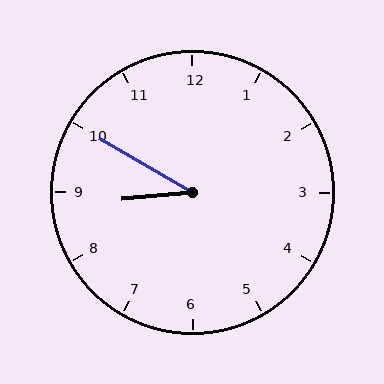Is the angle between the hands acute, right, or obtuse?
It is acute.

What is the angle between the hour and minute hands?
Approximately 35 degrees.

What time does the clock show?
8:50.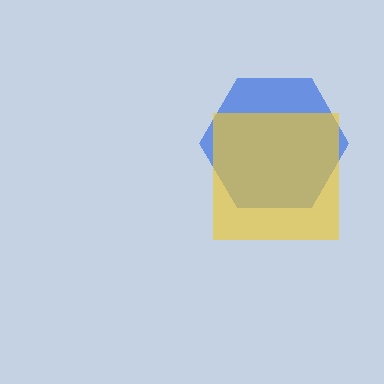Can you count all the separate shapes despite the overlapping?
Yes, there are 2 separate shapes.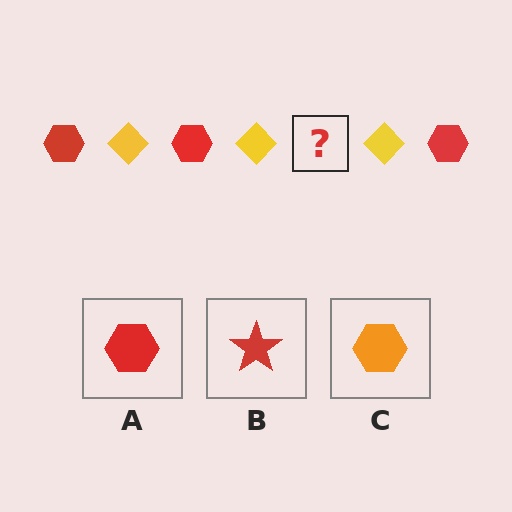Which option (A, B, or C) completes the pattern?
A.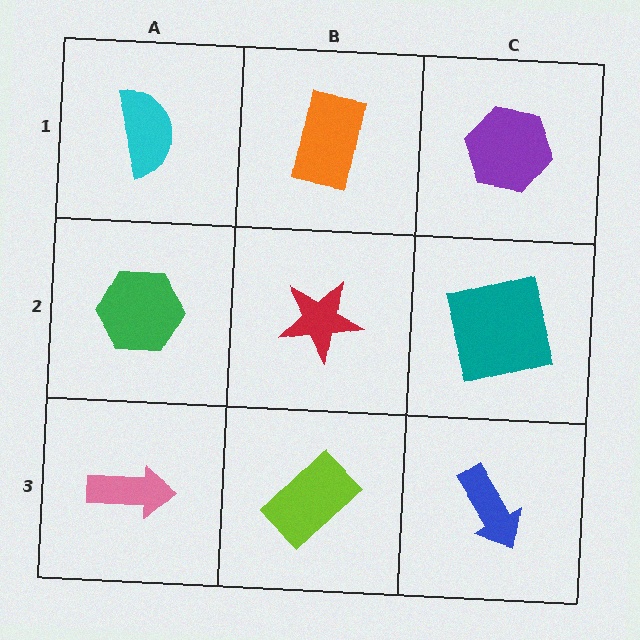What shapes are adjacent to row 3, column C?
A teal square (row 2, column C), a lime rectangle (row 3, column B).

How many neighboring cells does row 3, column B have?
3.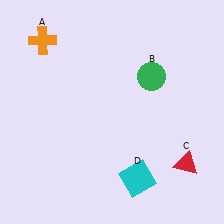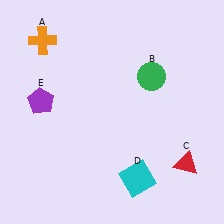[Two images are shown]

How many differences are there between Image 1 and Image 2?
There is 1 difference between the two images.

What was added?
A purple pentagon (E) was added in Image 2.